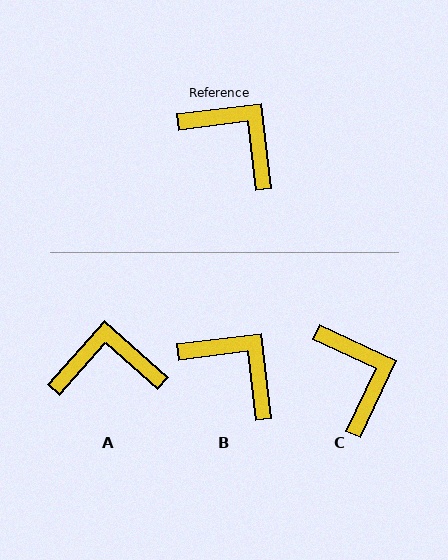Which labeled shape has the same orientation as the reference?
B.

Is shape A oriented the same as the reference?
No, it is off by about 42 degrees.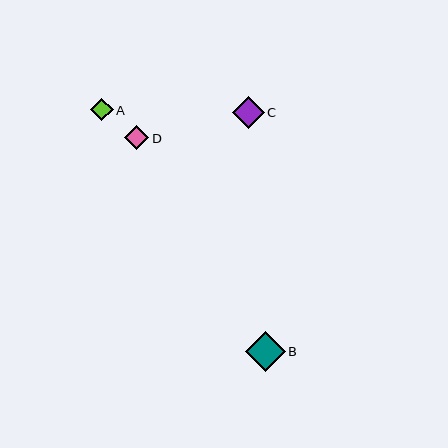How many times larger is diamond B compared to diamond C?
Diamond B is approximately 1.3 times the size of diamond C.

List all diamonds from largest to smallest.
From largest to smallest: B, C, D, A.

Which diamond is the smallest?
Diamond A is the smallest with a size of approximately 23 pixels.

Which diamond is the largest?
Diamond B is the largest with a size of approximately 40 pixels.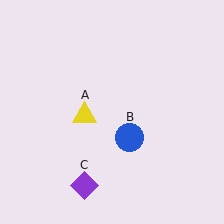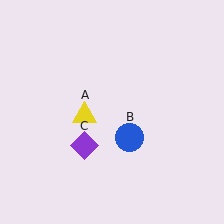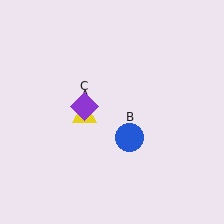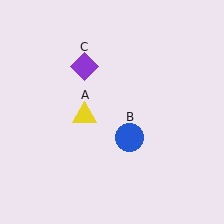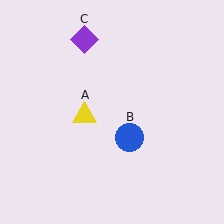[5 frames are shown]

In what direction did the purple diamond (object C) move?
The purple diamond (object C) moved up.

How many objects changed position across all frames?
1 object changed position: purple diamond (object C).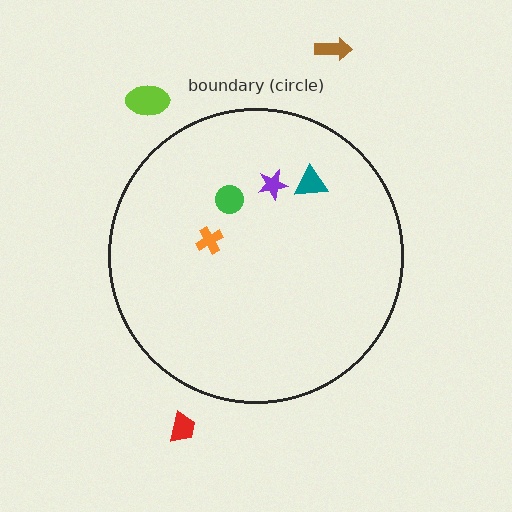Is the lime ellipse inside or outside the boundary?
Outside.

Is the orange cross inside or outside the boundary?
Inside.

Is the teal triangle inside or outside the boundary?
Inside.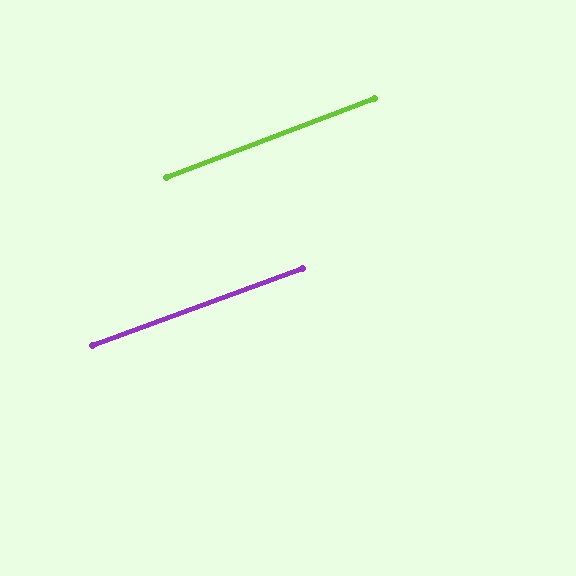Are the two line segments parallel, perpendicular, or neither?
Parallel — their directions differ by only 0.7°.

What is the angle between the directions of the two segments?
Approximately 1 degree.